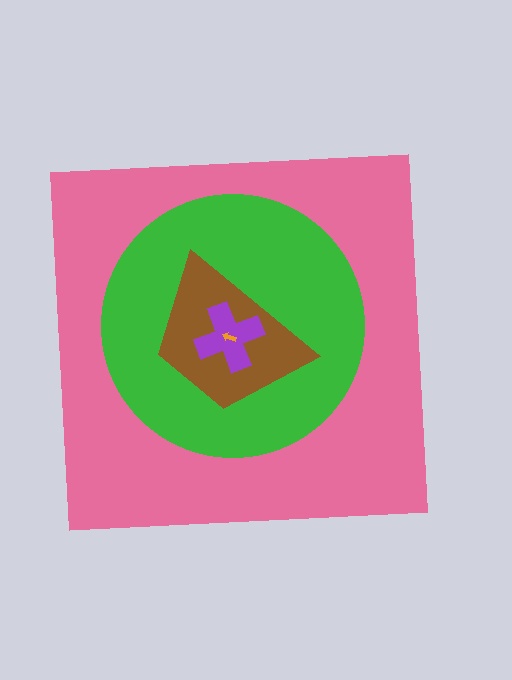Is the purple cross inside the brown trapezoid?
Yes.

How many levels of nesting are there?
5.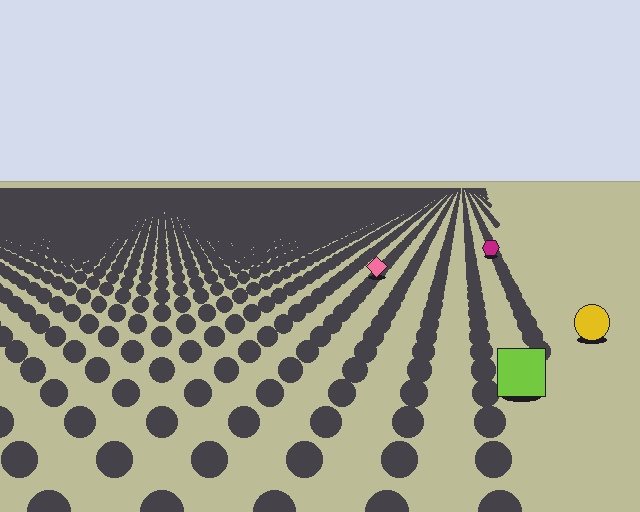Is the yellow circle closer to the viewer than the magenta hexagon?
Yes. The yellow circle is closer — you can tell from the texture gradient: the ground texture is coarser near it.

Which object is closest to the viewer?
The lime square is closest. The texture marks near it are larger and more spread out.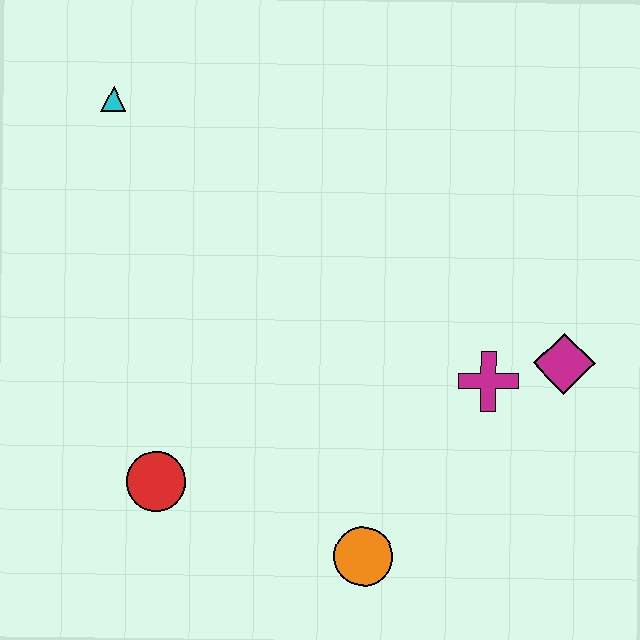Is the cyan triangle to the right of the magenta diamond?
No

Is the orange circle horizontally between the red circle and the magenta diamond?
Yes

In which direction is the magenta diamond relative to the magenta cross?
The magenta diamond is to the right of the magenta cross.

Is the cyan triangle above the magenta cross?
Yes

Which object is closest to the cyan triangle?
The red circle is closest to the cyan triangle.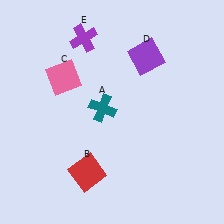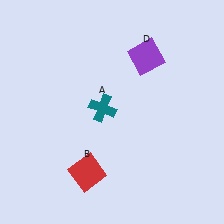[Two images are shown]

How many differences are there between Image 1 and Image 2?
There are 2 differences between the two images.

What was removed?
The purple cross (E), the pink square (C) were removed in Image 2.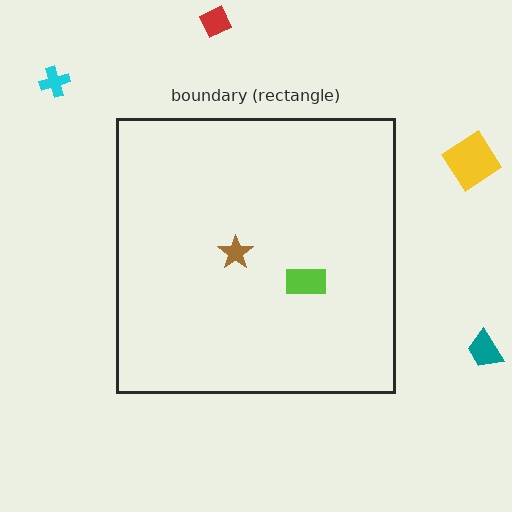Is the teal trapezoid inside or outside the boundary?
Outside.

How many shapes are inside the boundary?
2 inside, 4 outside.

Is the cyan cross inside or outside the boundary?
Outside.